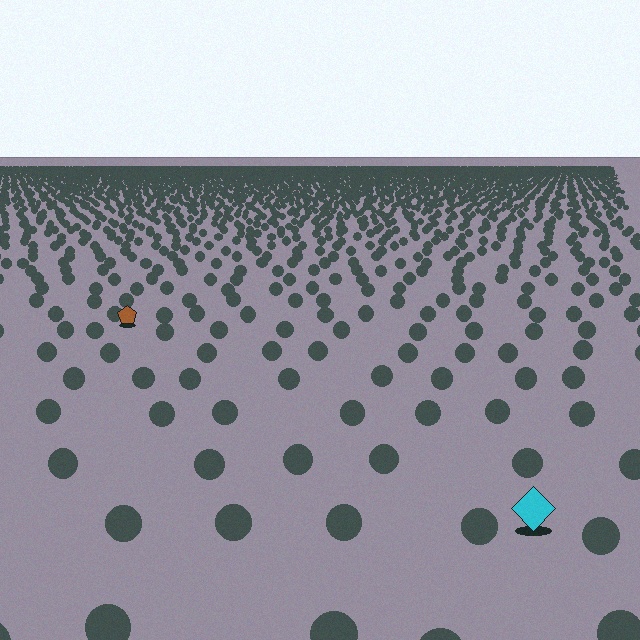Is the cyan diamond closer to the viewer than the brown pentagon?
Yes. The cyan diamond is closer — you can tell from the texture gradient: the ground texture is coarser near it.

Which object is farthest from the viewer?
The brown pentagon is farthest from the viewer. It appears smaller and the ground texture around it is denser.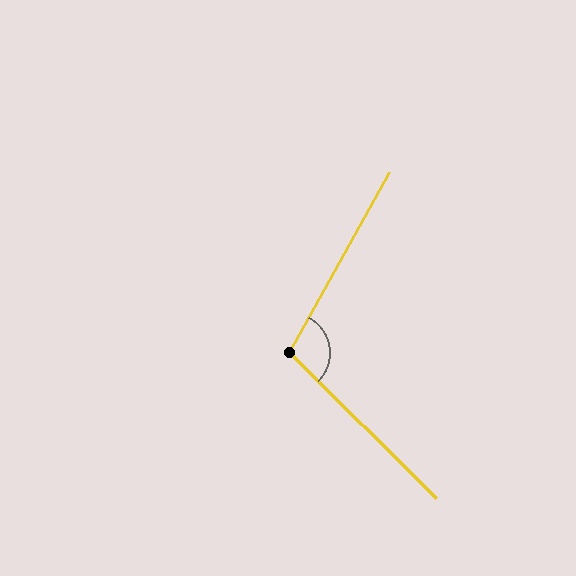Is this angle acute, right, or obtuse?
It is obtuse.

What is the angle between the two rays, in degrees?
Approximately 106 degrees.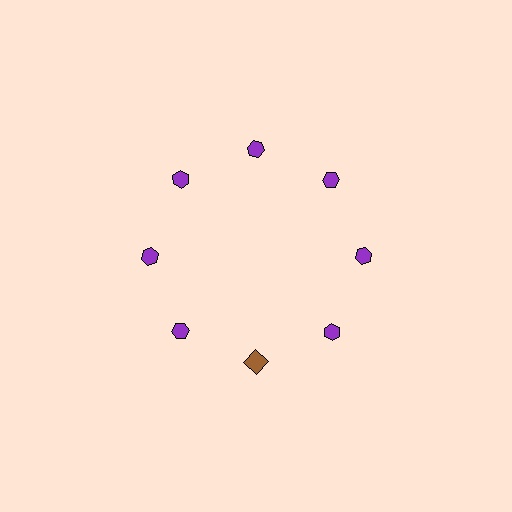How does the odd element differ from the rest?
It differs in both color (brown instead of purple) and shape (square instead of hexagon).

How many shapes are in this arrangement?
There are 8 shapes arranged in a ring pattern.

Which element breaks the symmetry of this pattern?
The brown square at roughly the 6 o'clock position breaks the symmetry. All other shapes are purple hexagons.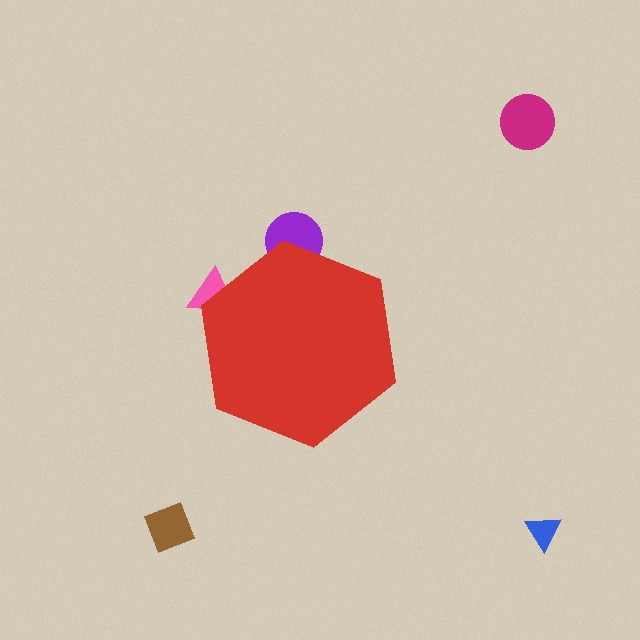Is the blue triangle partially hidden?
No, the blue triangle is fully visible.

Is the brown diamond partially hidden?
No, the brown diamond is fully visible.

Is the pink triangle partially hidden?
Yes, the pink triangle is partially hidden behind the red hexagon.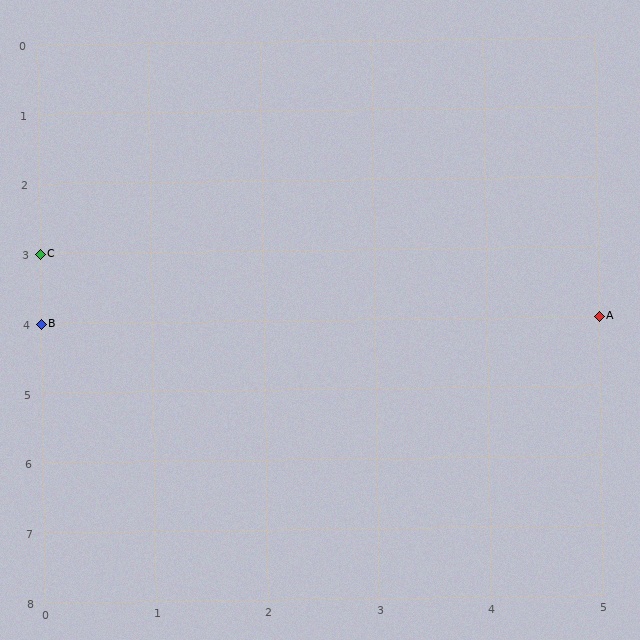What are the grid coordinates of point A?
Point A is at grid coordinates (5, 4).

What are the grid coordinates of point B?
Point B is at grid coordinates (0, 4).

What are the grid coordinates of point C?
Point C is at grid coordinates (0, 3).